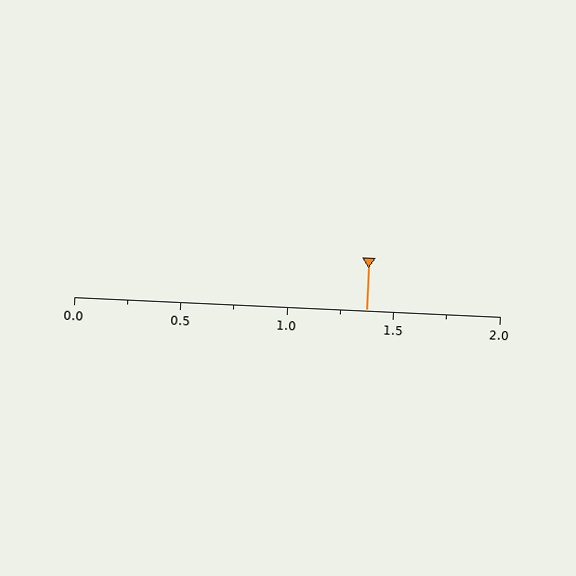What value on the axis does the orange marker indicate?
The marker indicates approximately 1.38.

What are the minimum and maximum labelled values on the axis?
The axis runs from 0.0 to 2.0.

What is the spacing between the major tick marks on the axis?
The major ticks are spaced 0.5 apart.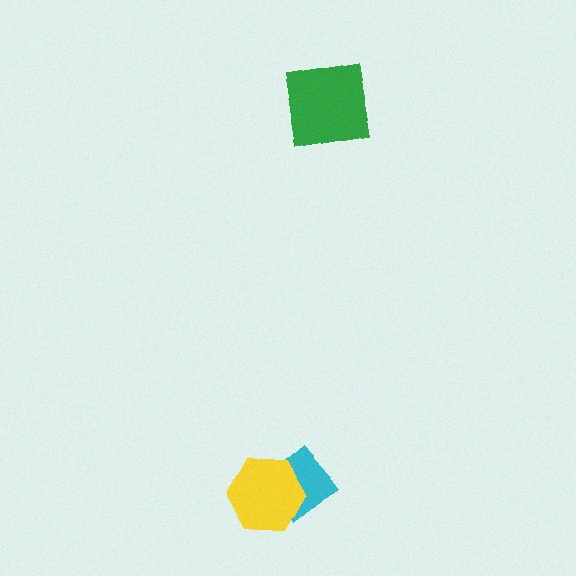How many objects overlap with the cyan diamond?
1 object overlaps with the cyan diamond.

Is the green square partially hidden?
No, no other shape covers it.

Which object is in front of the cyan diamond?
The yellow hexagon is in front of the cyan diamond.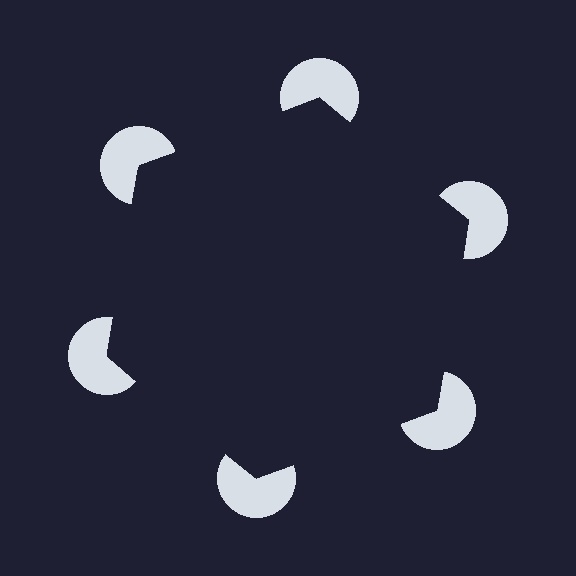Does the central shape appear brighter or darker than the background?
It typically appears slightly darker than the background, even though no actual brightness change is drawn.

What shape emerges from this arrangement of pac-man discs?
An illusory hexagon — its edges are inferred from the aligned wedge cuts in the pac-man discs, not physically drawn.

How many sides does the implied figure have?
6 sides.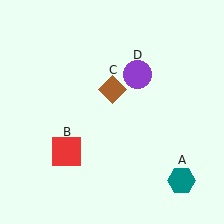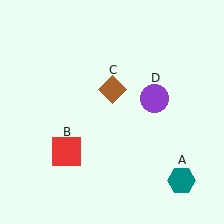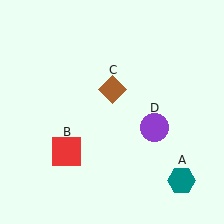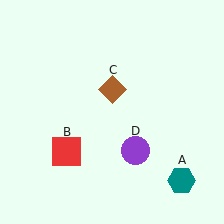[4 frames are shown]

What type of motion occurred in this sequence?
The purple circle (object D) rotated clockwise around the center of the scene.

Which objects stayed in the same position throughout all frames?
Teal hexagon (object A) and red square (object B) and brown diamond (object C) remained stationary.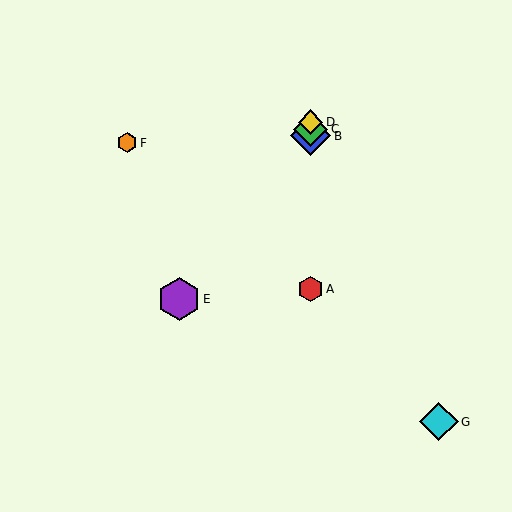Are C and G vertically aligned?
No, C is at x≈311 and G is at x≈439.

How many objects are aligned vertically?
4 objects (A, B, C, D) are aligned vertically.